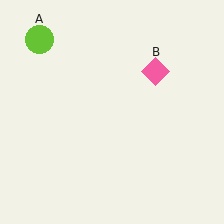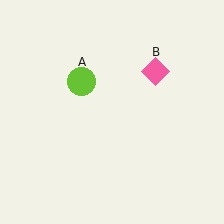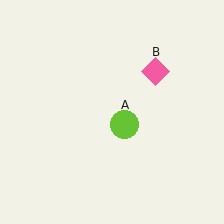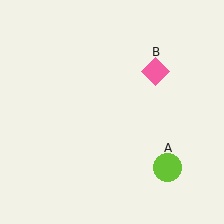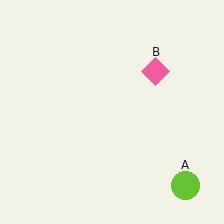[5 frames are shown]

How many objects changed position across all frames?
1 object changed position: lime circle (object A).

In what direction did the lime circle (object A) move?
The lime circle (object A) moved down and to the right.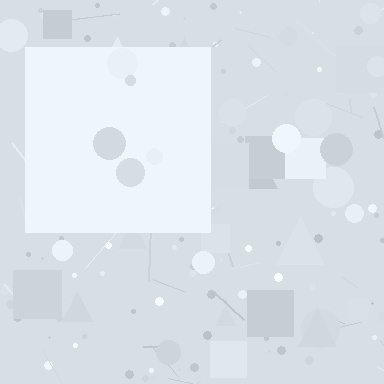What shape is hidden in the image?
A square is hidden in the image.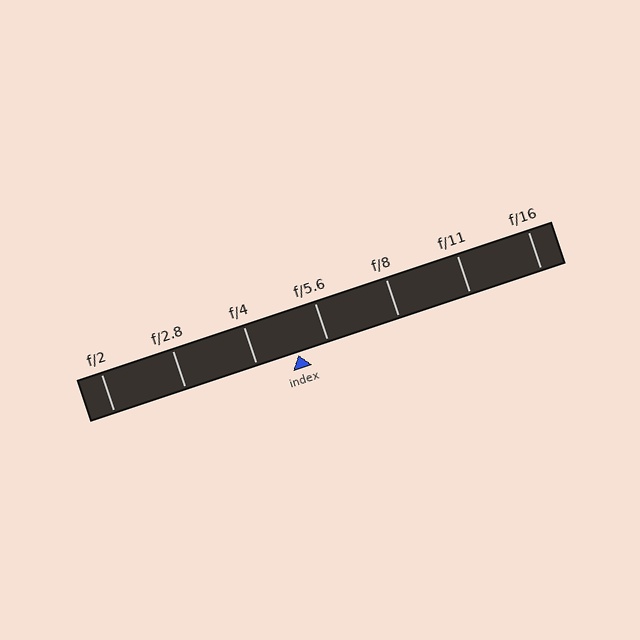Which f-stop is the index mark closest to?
The index mark is closest to f/5.6.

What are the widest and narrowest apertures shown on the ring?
The widest aperture shown is f/2 and the narrowest is f/16.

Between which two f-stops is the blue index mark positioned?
The index mark is between f/4 and f/5.6.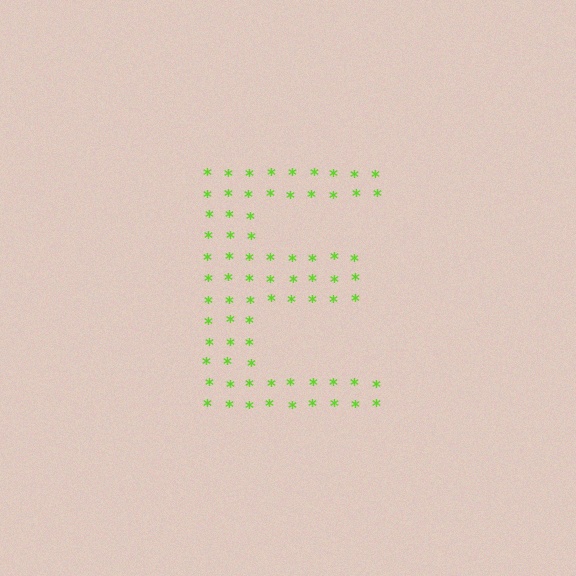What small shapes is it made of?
It is made of small asterisks.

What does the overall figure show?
The overall figure shows the letter E.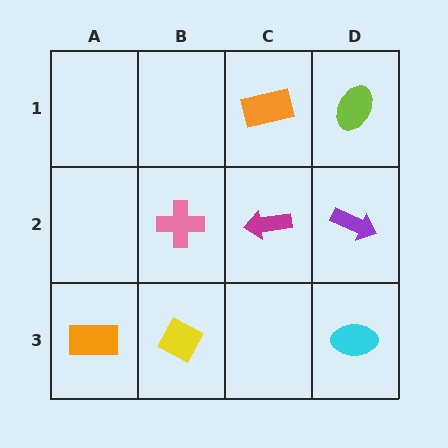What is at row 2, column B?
A pink cross.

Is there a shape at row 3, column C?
No, that cell is empty.